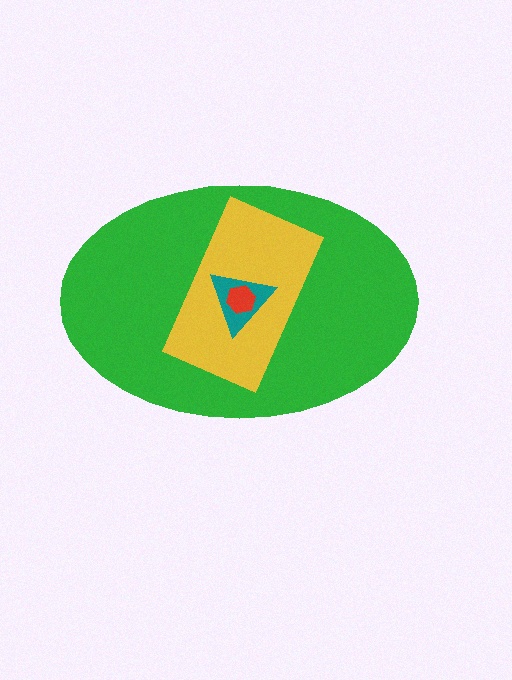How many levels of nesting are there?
4.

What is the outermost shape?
The green ellipse.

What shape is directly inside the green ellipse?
The yellow rectangle.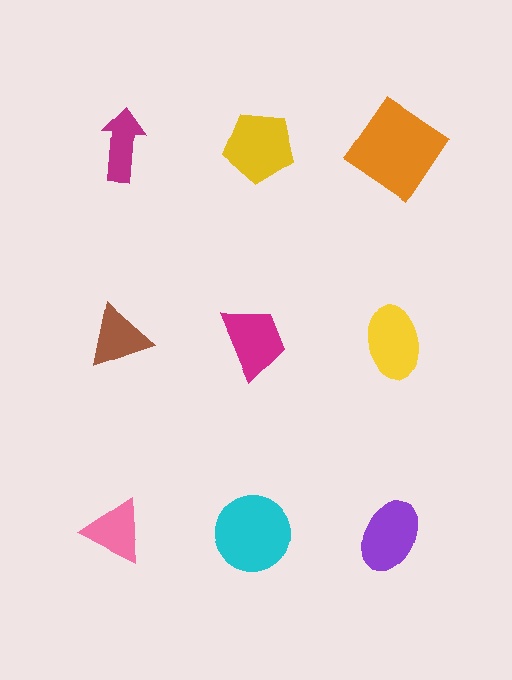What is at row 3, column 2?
A cyan circle.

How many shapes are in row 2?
3 shapes.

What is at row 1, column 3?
An orange diamond.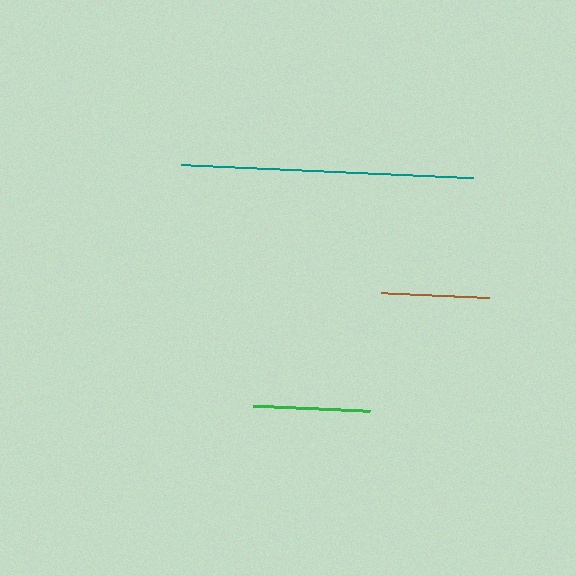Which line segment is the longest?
The teal line is the longest at approximately 293 pixels.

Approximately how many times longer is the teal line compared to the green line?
The teal line is approximately 2.5 times the length of the green line.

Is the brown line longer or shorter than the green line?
The green line is longer than the brown line.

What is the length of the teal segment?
The teal segment is approximately 293 pixels long.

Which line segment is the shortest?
The brown line is the shortest at approximately 108 pixels.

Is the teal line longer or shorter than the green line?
The teal line is longer than the green line.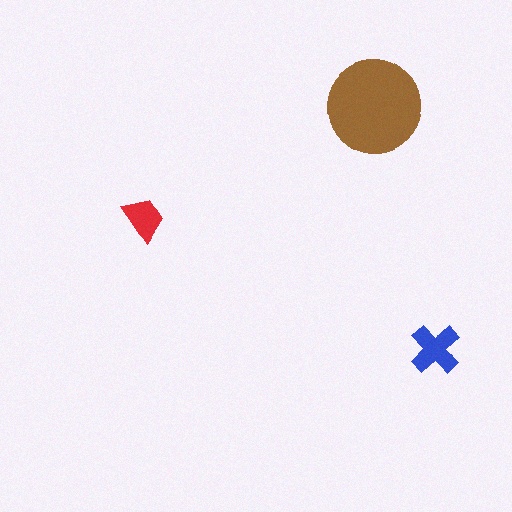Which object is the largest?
The brown circle.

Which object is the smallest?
The red trapezoid.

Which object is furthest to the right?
The blue cross is rightmost.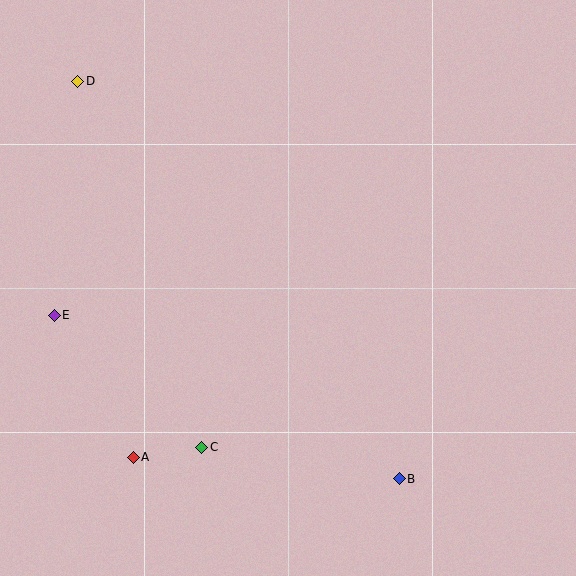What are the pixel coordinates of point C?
Point C is at (202, 447).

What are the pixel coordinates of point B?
Point B is at (399, 479).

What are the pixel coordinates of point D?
Point D is at (78, 81).